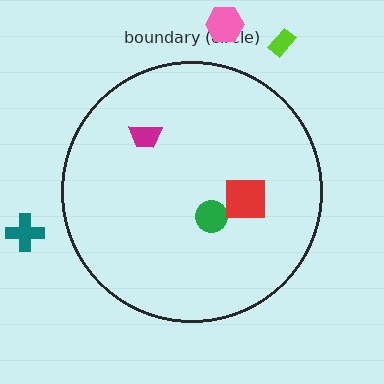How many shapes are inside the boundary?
3 inside, 3 outside.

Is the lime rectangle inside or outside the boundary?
Outside.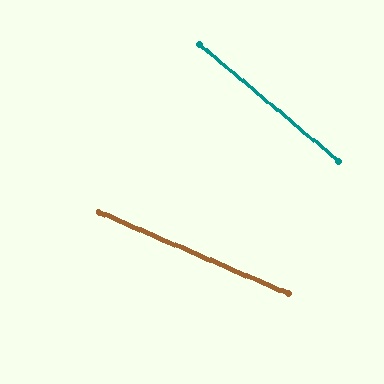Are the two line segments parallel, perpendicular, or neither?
Neither parallel nor perpendicular — they differ by about 17°.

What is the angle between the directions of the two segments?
Approximately 17 degrees.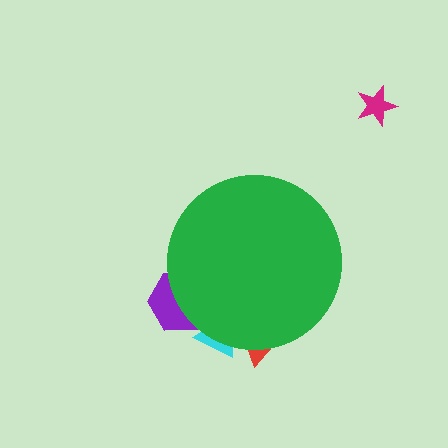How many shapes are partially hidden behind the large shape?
3 shapes are partially hidden.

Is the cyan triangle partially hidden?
Yes, the cyan triangle is partially hidden behind the green circle.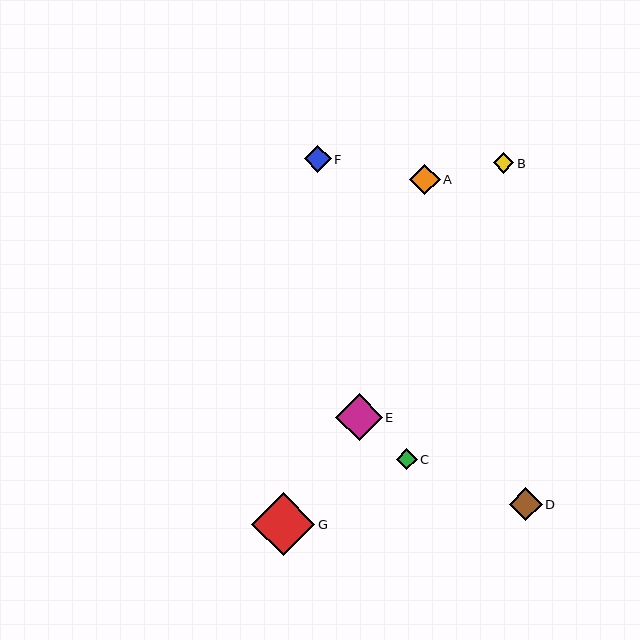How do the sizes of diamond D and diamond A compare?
Diamond D and diamond A are approximately the same size.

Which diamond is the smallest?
Diamond C is the smallest with a size of approximately 20 pixels.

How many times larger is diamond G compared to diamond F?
Diamond G is approximately 2.4 times the size of diamond F.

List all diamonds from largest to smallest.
From largest to smallest: G, E, D, A, F, B, C.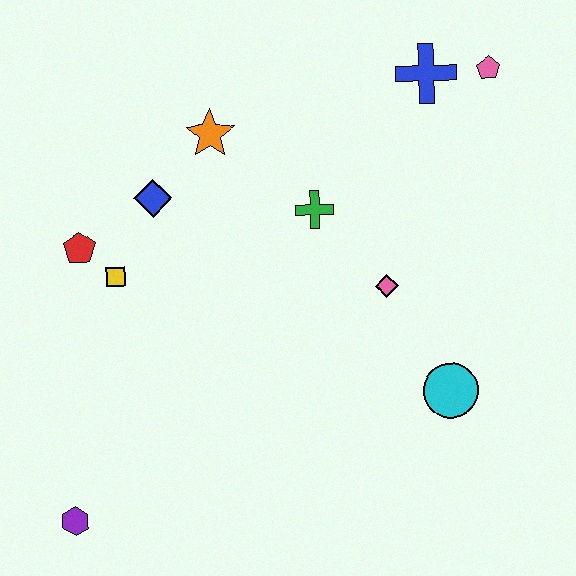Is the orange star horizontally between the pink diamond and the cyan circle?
No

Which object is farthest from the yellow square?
The pink pentagon is farthest from the yellow square.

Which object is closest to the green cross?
The pink diamond is closest to the green cross.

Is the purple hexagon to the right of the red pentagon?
No